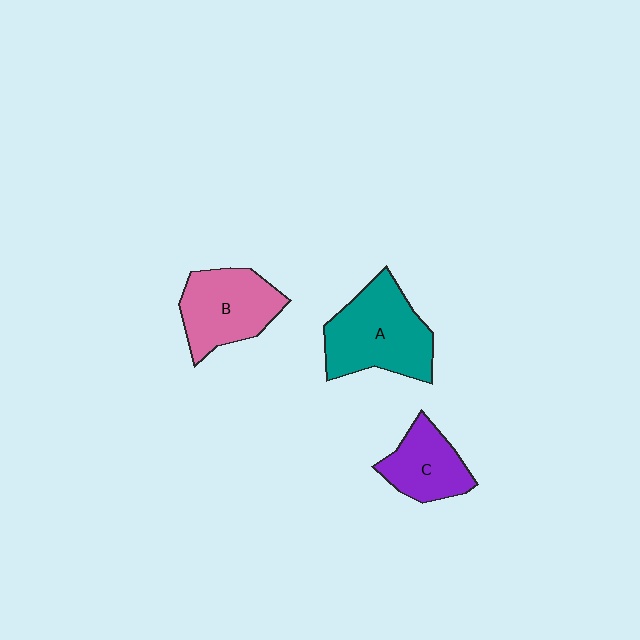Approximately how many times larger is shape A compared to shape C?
Approximately 1.6 times.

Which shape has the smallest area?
Shape C (purple).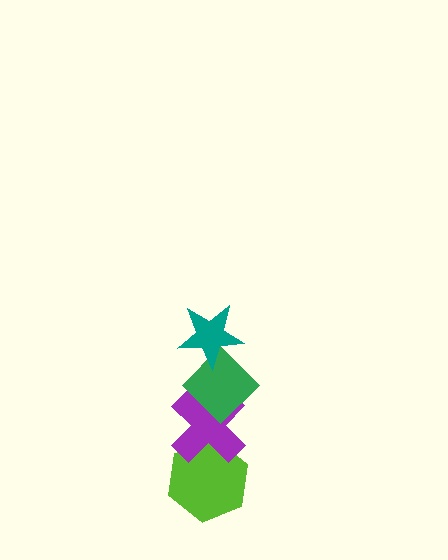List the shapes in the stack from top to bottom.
From top to bottom: the teal star, the green diamond, the purple cross, the lime hexagon.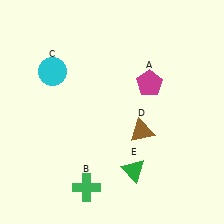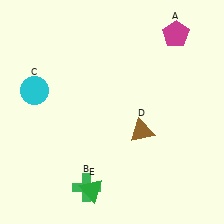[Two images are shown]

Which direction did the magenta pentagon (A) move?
The magenta pentagon (A) moved up.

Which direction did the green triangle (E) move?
The green triangle (E) moved left.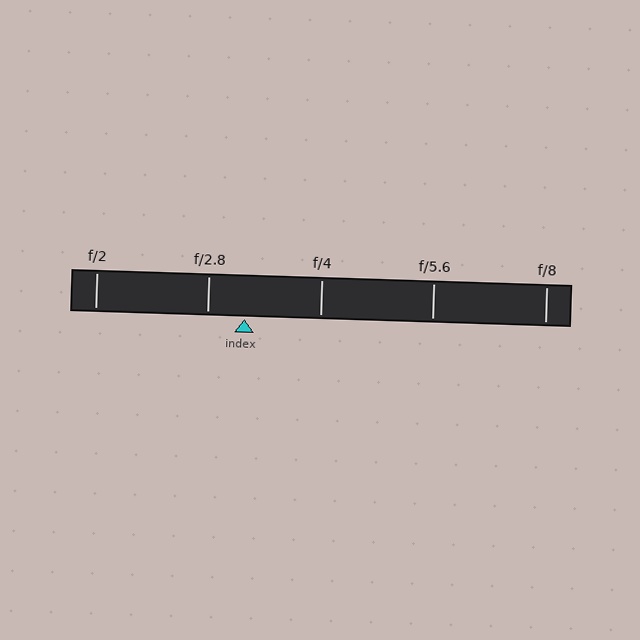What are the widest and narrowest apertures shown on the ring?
The widest aperture shown is f/2 and the narrowest is f/8.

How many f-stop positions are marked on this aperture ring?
There are 5 f-stop positions marked.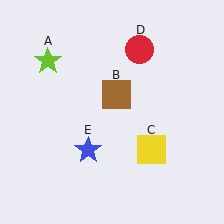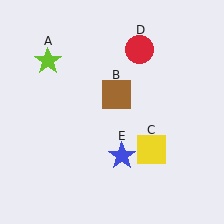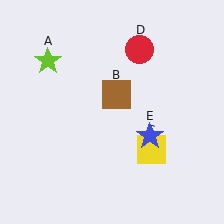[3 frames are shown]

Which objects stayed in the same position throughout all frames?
Lime star (object A) and brown square (object B) and yellow square (object C) and red circle (object D) remained stationary.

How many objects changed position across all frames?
1 object changed position: blue star (object E).